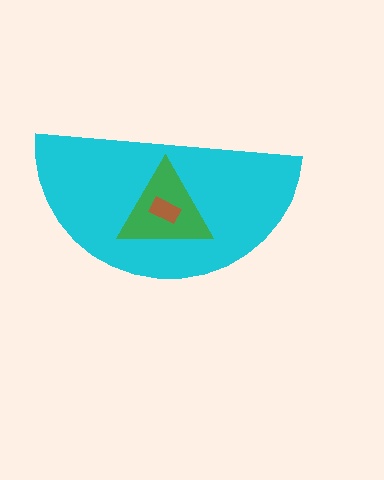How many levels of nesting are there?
3.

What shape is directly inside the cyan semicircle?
The green triangle.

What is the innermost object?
The brown rectangle.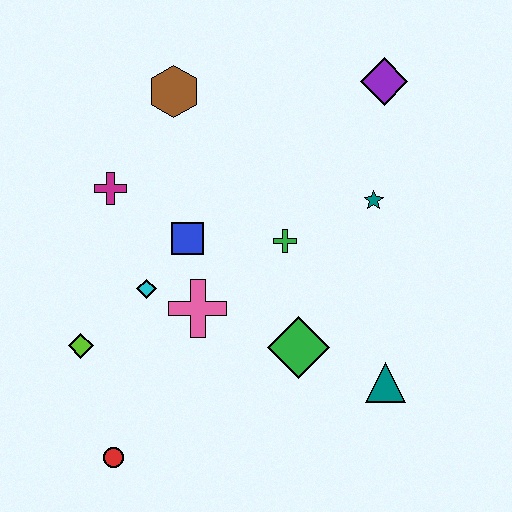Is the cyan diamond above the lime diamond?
Yes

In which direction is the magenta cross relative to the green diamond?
The magenta cross is to the left of the green diamond.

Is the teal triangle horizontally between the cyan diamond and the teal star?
No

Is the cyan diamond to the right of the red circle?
Yes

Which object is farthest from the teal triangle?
The brown hexagon is farthest from the teal triangle.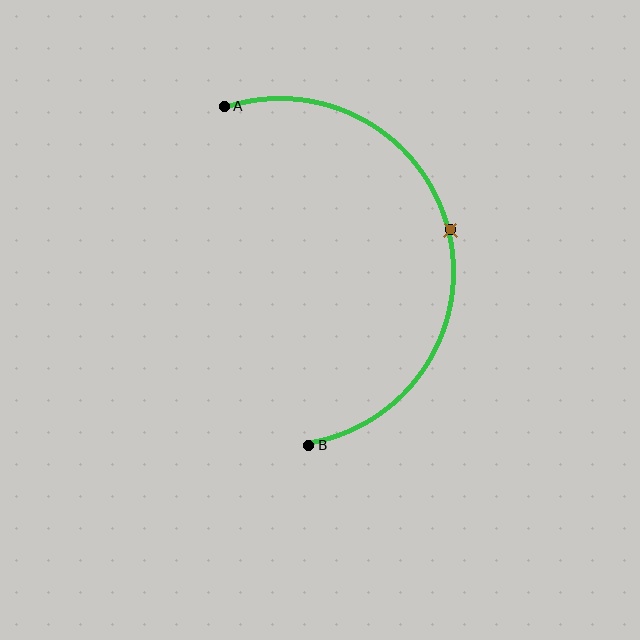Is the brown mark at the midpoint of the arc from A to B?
Yes. The brown mark lies on the arc at equal arc-length from both A and B — it is the arc midpoint.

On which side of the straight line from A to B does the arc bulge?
The arc bulges to the right of the straight line connecting A and B.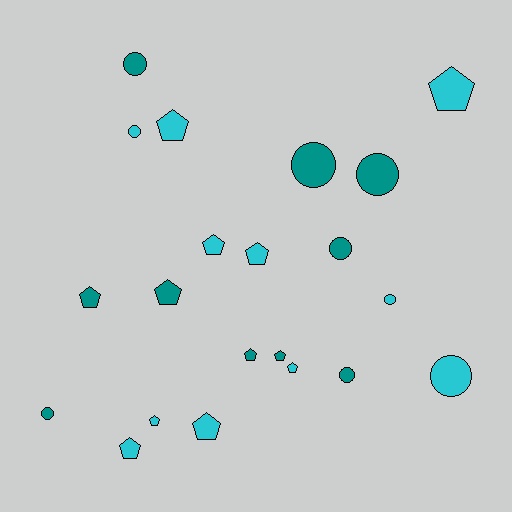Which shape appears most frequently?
Pentagon, with 12 objects.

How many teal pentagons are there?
There are 4 teal pentagons.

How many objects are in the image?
There are 21 objects.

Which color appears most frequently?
Cyan, with 11 objects.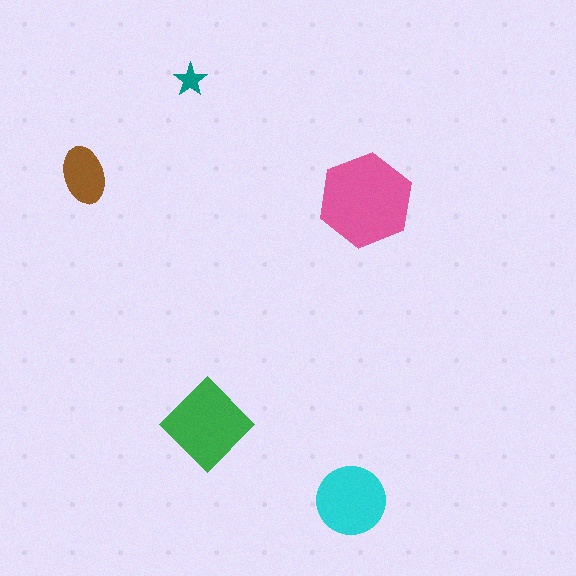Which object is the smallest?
The teal star.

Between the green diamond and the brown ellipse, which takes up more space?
The green diamond.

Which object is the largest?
The pink hexagon.